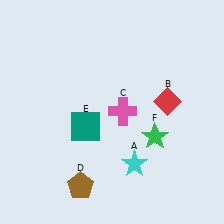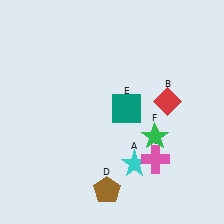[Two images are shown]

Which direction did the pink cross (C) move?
The pink cross (C) moved down.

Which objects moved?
The objects that moved are: the pink cross (C), the brown pentagon (D), the teal square (E).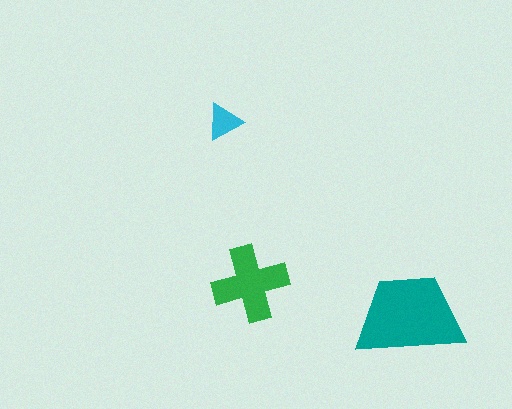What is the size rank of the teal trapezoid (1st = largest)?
1st.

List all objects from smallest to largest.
The cyan triangle, the green cross, the teal trapezoid.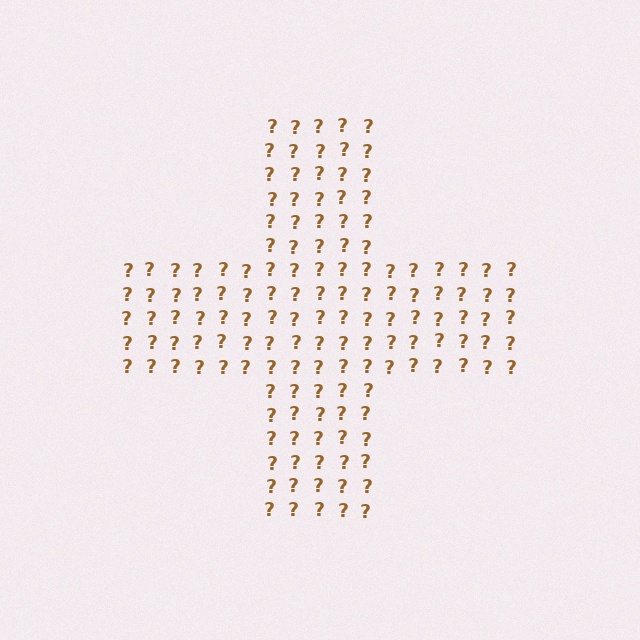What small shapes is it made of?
It is made of small question marks.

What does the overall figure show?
The overall figure shows a cross.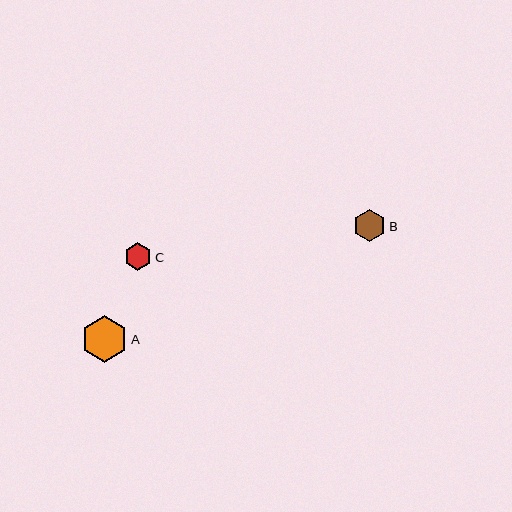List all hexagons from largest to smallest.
From largest to smallest: A, B, C.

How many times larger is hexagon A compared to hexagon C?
Hexagon A is approximately 1.7 times the size of hexagon C.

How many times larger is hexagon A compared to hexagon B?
Hexagon A is approximately 1.4 times the size of hexagon B.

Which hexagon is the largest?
Hexagon A is the largest with a size of approximately 46 pixels.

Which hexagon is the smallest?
Hexagon C is the smallest with a size of approximately 27 pixels.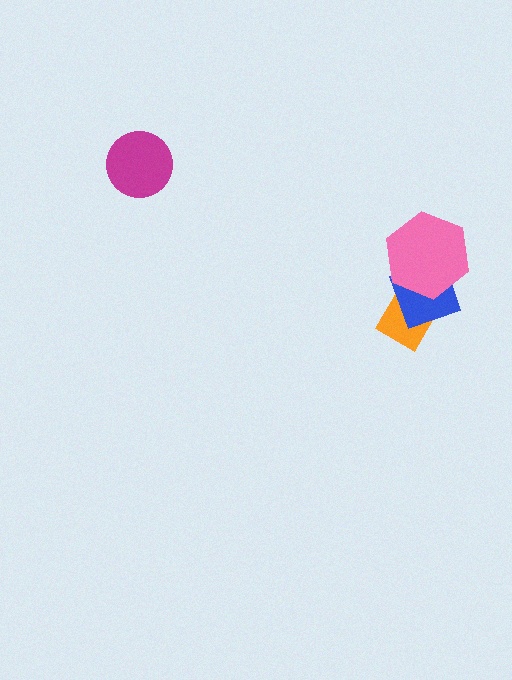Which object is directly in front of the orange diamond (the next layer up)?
The blue square is directly in front of the orange diamond.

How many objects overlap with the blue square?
2 objects overlap with the blue square.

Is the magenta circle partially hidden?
No, no other shape covers it.